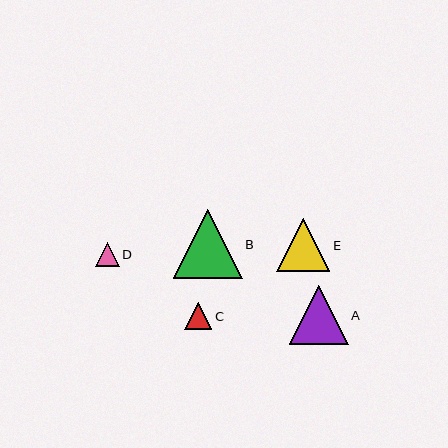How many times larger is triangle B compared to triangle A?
Triangle B is approximately 1.2 times the size of triangle A.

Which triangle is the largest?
Triangle B is the largest with a size of approximately 69 pixels.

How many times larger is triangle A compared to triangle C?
Triangle A is approximately 2.2 times the size of triangle C.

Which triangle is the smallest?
Triangle D is the smallest with a size of approximately 24 pixels.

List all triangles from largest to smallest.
From largest to smallest: B, A, E, C, D.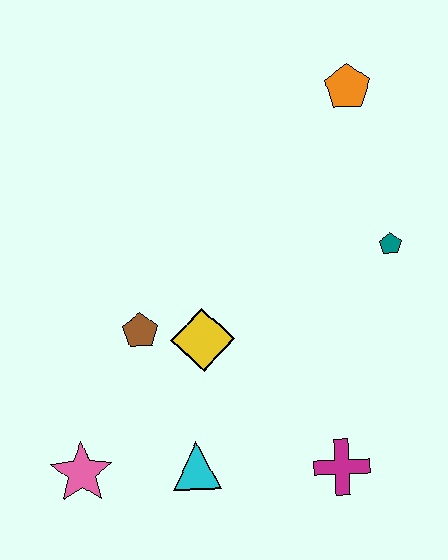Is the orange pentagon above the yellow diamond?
Yes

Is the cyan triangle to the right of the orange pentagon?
No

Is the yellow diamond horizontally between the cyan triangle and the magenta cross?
Yes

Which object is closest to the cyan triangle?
The pink star is closest to the cyan triangle.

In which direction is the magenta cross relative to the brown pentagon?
The magenta cross is to the right of the brown pentagon.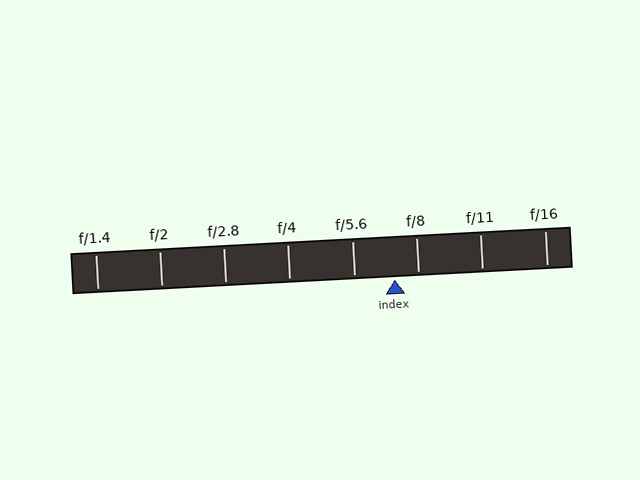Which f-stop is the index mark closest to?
The index mark is closest to f/8.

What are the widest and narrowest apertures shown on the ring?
The widest aperture shown is f/1.4 and the narrowest is f/16.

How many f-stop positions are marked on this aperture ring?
There are 8 f-stop positions marked.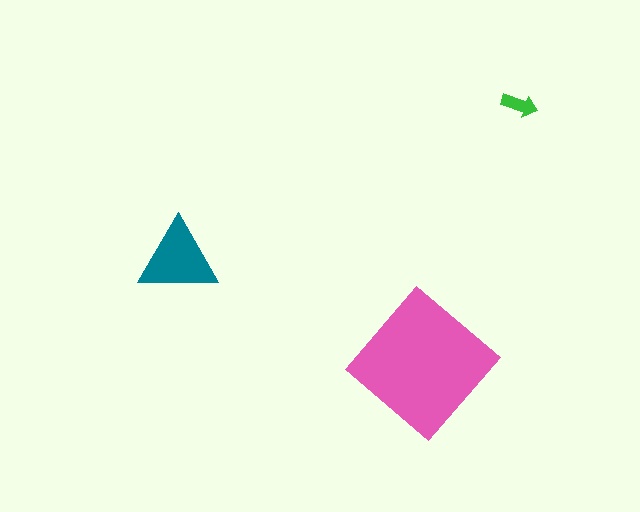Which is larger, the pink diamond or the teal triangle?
The pink diamond.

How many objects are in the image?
There are 3 objects in the image.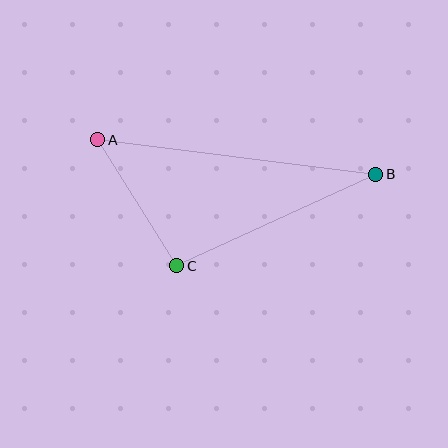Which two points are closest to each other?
Points A and C are closest to each other.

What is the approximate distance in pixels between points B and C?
The distance between B and C is approximately 219 pixels.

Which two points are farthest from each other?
Points A and B are farthest from each other.